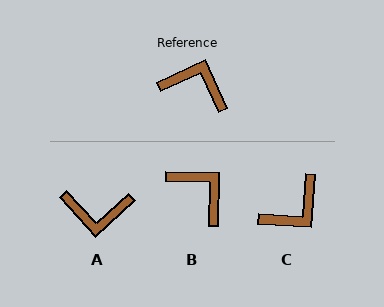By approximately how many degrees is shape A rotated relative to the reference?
Approximately 162 degrees clockwise.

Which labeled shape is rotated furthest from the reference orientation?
A, about 162 degrees away.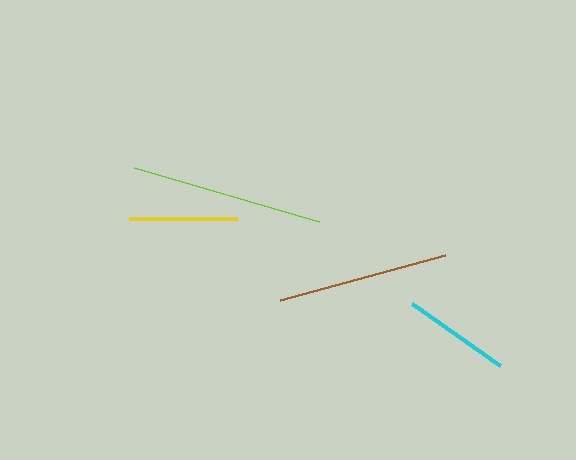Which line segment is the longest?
The lime line is the longest at approximately 193 pixels.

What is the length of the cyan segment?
The cyan segment is approximately 108 pixels long.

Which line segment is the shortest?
The cyan line is the shortest at approximately 108 pixels.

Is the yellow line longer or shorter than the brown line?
The brown line is longer than the yellow line.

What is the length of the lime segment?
The lime segment is approximately 193 pixels long.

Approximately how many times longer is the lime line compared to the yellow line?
The lime line is approximately 1.8 times the length of the yellow line.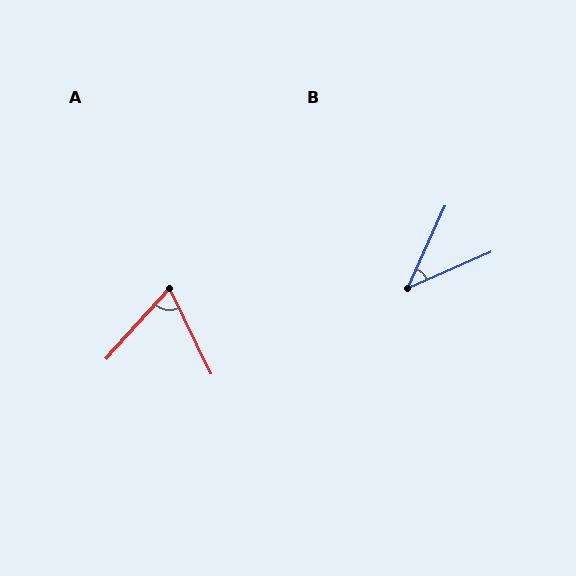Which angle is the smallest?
B, at approximately 42 degrees.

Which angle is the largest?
A, at approximately 68 degrees.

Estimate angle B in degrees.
Approximately 42 degrees.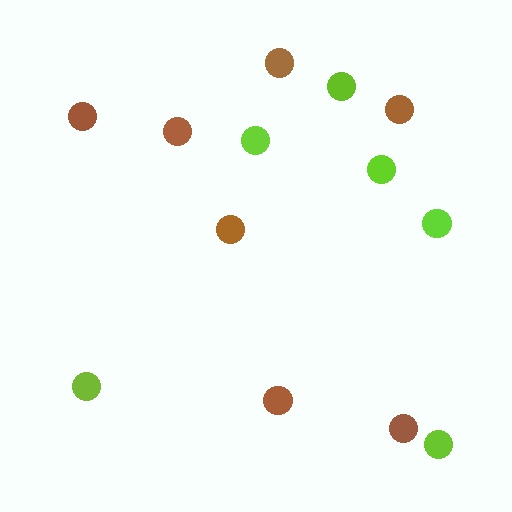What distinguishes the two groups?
There are 2 groups: one group of brown circles (7) and one group of lime circles (6).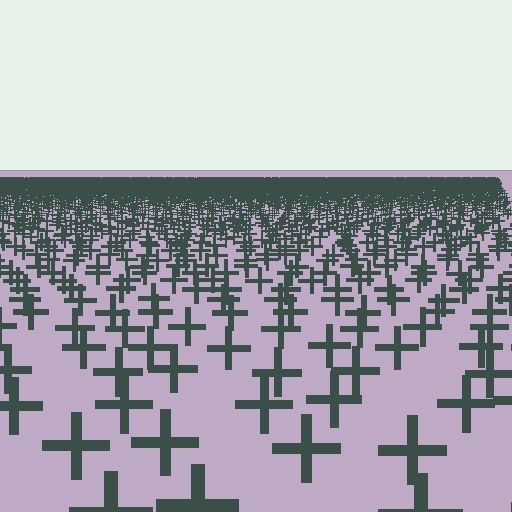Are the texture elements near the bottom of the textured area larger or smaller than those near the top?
Larger. Near the bottom, elements are closer to the viewer and appear at a bigger on-screen size.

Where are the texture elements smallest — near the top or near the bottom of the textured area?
Near the top.